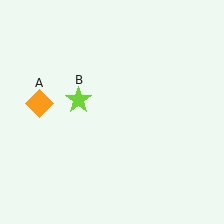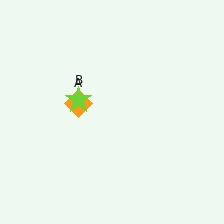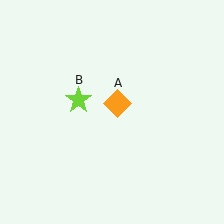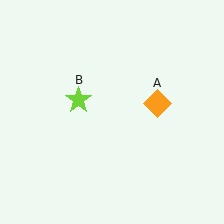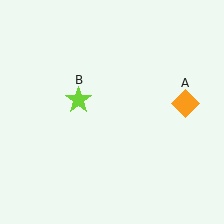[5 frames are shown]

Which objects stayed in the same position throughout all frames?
Lime star (object B) remained stationary.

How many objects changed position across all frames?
1 object changed position: orange diamond (object A).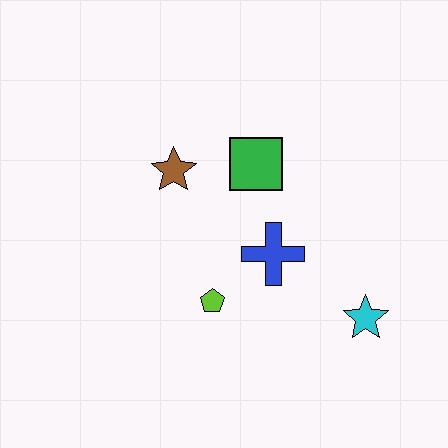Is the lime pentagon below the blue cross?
Yes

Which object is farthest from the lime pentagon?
The cyan star is farthest from the lime pentagon.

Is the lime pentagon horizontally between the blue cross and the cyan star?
No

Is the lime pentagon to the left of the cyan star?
Yes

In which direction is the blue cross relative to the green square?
The blue cross is below the green square.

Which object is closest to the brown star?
The green square is closest to the brown star.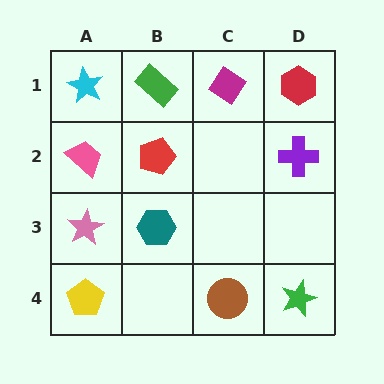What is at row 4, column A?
A yellow pentagon.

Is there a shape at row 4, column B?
No, that cell is empty.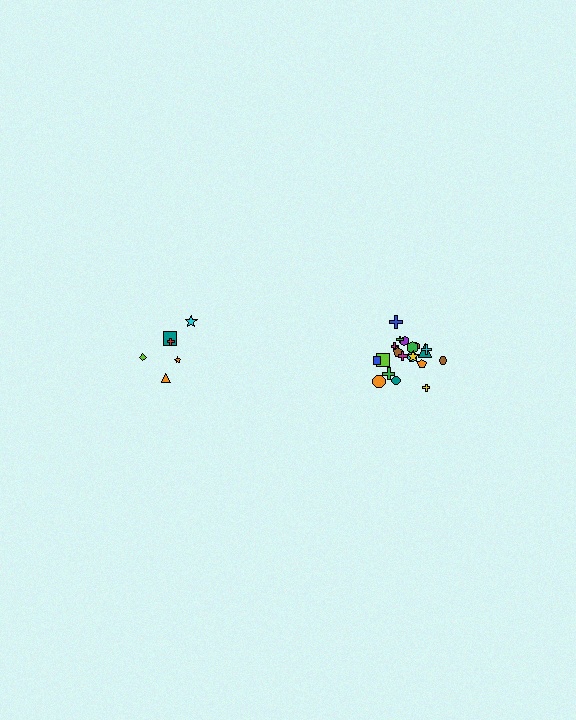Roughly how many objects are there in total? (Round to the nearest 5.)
Roughly 30 objects in total.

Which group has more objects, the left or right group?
The right group.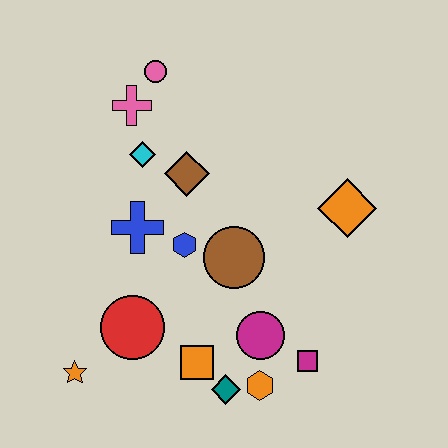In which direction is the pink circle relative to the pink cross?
The pink circle is above the pink cross.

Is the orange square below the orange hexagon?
No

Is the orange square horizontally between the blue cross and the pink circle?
No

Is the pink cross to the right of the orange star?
Yes